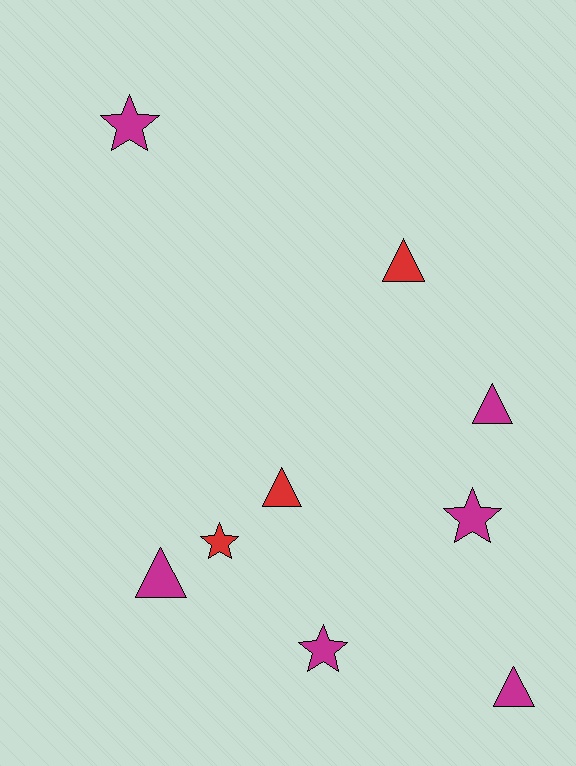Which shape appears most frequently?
Triangle, with 5 objects.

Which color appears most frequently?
Magenta, with 6 objects.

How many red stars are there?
There is 1 red star.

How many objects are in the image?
There are 9 objects.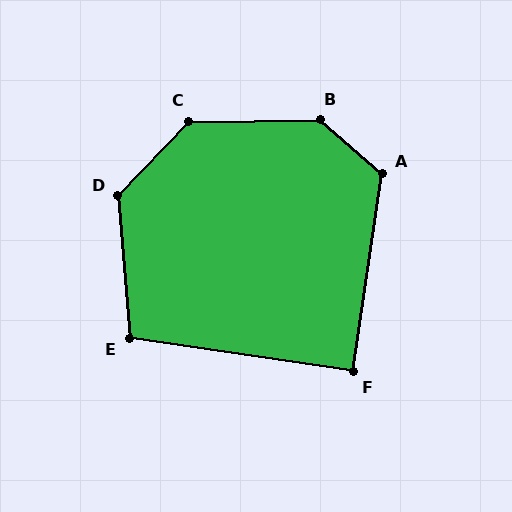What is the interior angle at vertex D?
Approximately 132 degrees (obtuse).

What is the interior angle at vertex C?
Approximately 134 degrees (obtuse).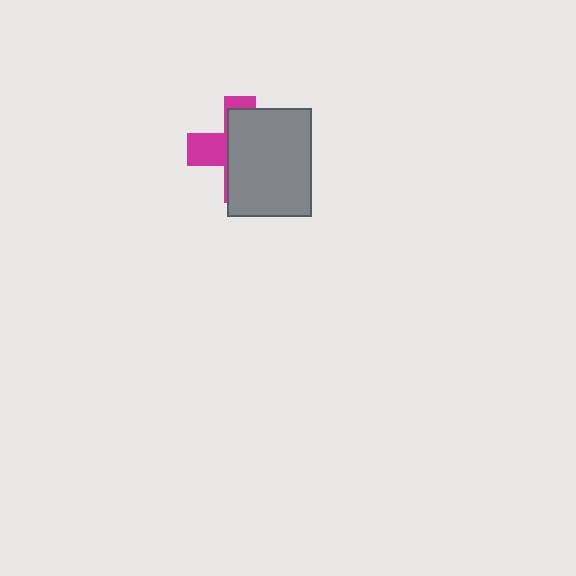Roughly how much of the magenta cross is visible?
A small part of it is visible (roughly 33%).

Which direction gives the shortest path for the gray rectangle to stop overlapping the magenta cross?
Moving right gives the shortest separation.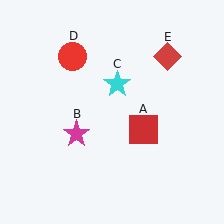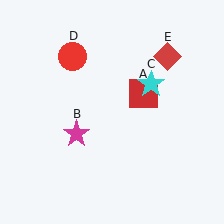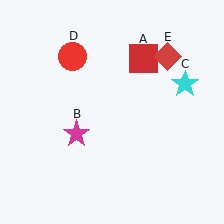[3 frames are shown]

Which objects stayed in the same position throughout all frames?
Magenta star (object B) and red circle (object D) and red diamond (object E) remained stationary.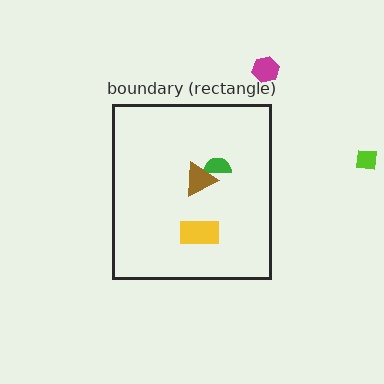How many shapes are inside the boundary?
3 inside, 2 outside.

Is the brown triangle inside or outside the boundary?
Inside.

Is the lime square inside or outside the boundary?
Outside.